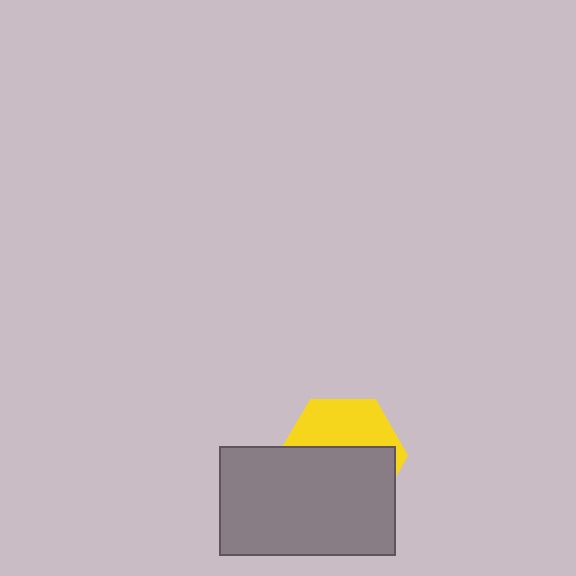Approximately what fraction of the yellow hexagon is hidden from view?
Roughly 60% of the yellow hexagon is hidden behind the gray rectangle.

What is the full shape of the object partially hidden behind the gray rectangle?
The partially hidden object is a yellow hexagon.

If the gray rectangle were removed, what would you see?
You would see the complete yellow hexagon.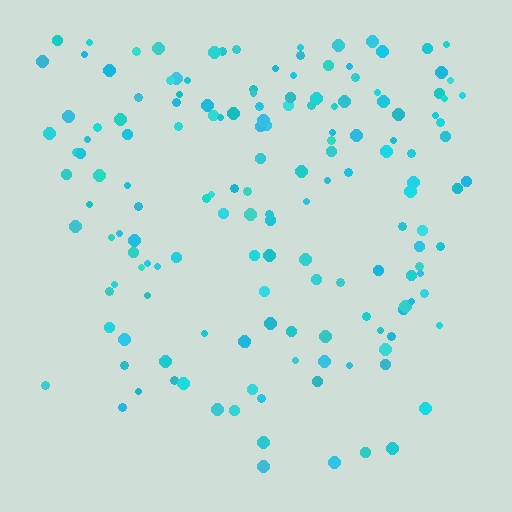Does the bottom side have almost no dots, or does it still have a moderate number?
Still a moderate number, just noticeably fewer than the top.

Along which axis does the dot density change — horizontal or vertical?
Vertical.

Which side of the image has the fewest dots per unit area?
The bottom.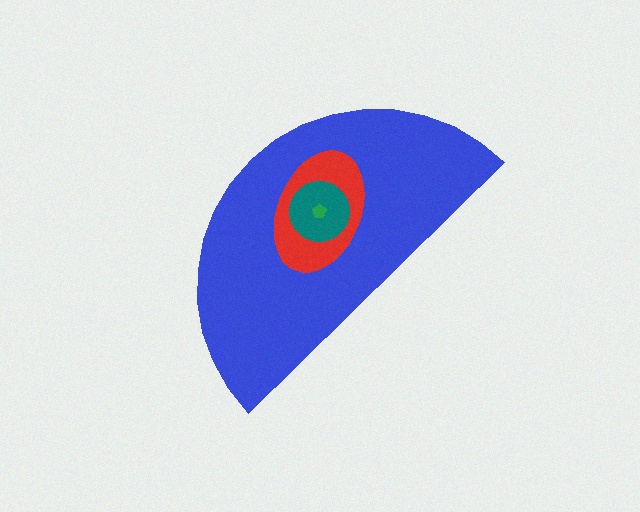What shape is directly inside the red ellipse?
The teal circle.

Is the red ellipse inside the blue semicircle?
Yes.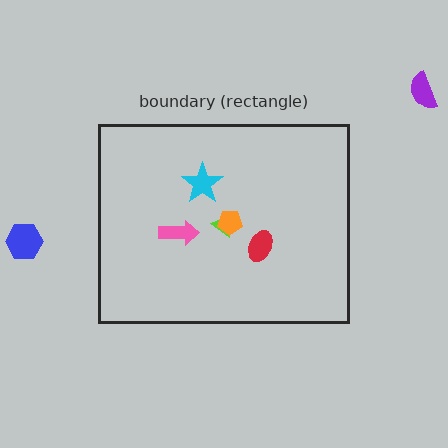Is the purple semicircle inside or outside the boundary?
Outside.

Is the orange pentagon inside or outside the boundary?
Inside.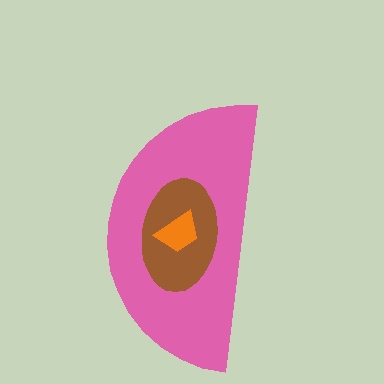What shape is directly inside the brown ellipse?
The orange trapezoid.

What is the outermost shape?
The pink semicircle.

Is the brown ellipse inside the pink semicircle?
Yes.